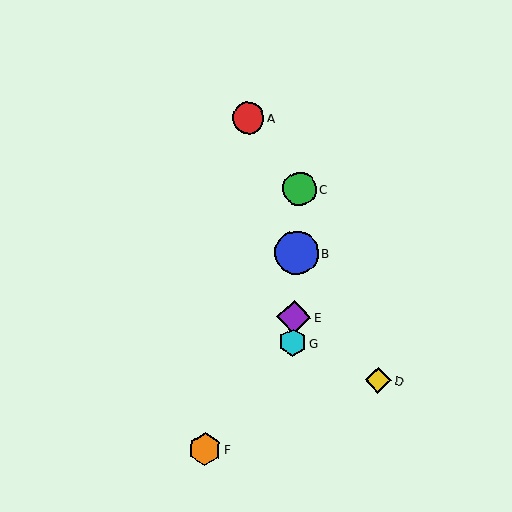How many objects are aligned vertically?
4 objects (B, C, E, G) are aligned vertically.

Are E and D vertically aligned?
No, E is at x≈294 and D is at x≈378.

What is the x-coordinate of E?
Object E is at x≈294.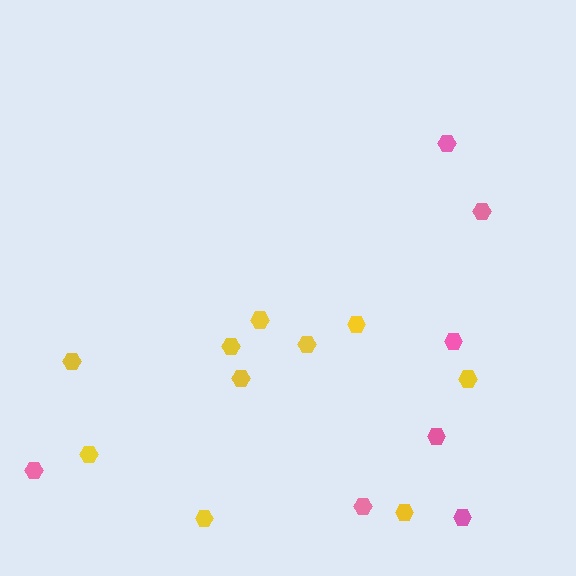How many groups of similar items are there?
There are 2 groups: one group of pink hexagons (7) and one group of yellow hexagons (10).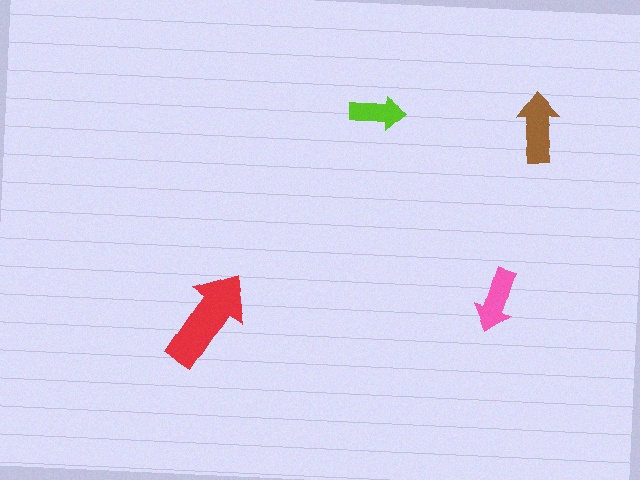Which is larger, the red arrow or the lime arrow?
The red one.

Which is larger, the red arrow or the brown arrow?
The red one.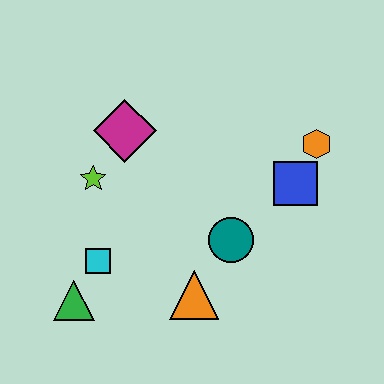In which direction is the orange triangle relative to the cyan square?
The orange triangle is to the right of the cyan square.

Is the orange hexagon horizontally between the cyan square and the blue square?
No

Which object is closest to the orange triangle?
The teal circle is closest to the orange triangle.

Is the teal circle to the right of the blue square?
No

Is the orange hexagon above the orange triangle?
Yes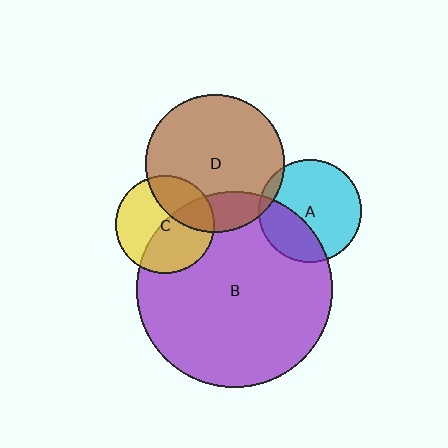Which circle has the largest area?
Circle B (purple).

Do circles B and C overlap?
Yes.